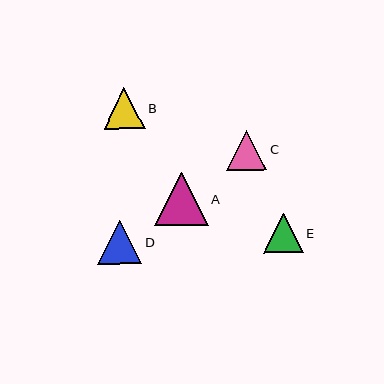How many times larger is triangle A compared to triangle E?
Triangle A is approximately 1.4 times the size of triangle E.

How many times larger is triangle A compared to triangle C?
Triangle A is approximately 1.3 times the size of triangle C.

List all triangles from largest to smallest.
From largest to smallest: A, D, B, C, E.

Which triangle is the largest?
Triangle A is the largest with a size of approximately 53 pixels.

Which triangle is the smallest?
Triangle E is the smallest with a size of approximately 39 pixels.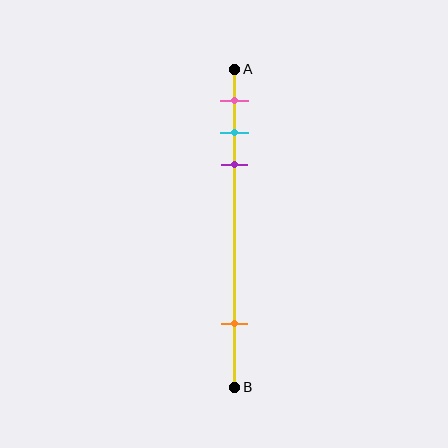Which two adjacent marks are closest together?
The cyan and purple marks are the closest adjacent pair.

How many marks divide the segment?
There are 4 marks dividing the segment.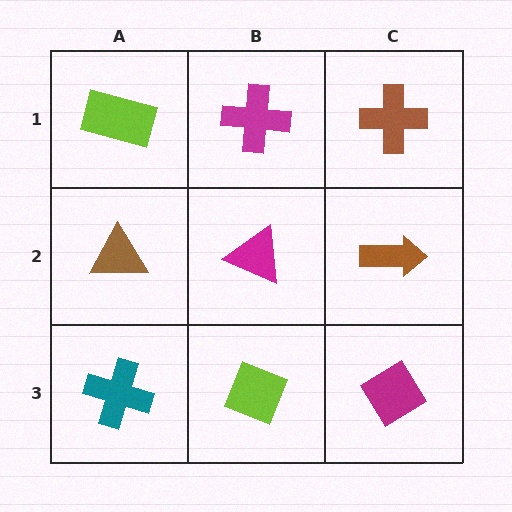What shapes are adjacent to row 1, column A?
A brown triangle (row 2, column A), a magenta cross (row 1, column B).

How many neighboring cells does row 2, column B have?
4.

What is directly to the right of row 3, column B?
A magenta diamond.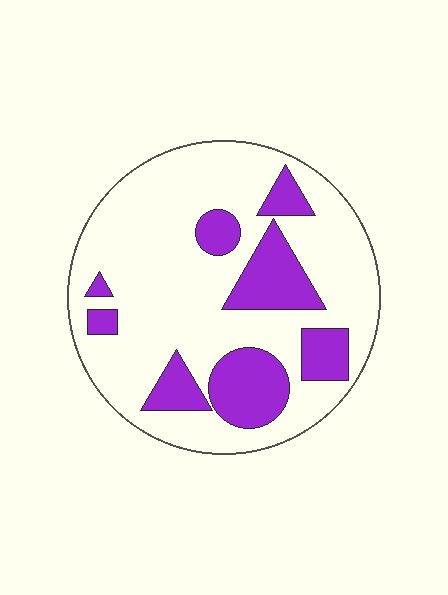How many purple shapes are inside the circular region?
8.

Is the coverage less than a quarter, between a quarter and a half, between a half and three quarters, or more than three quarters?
Between a quarter and a half.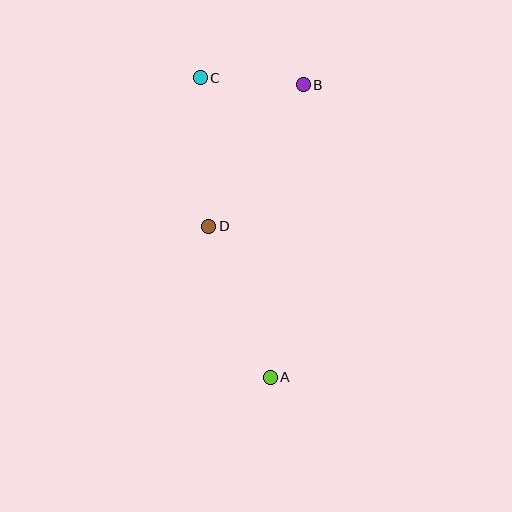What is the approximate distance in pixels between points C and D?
The distance between C and D is approximately 149 pixels.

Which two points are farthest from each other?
Points A and C are farthest from each other.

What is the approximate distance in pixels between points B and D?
The distance between B and D is approximately 170 pixels.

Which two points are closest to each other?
Points B and C are closest to each other.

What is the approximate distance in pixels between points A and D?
The distance between A and D is approximately 163 pixels.